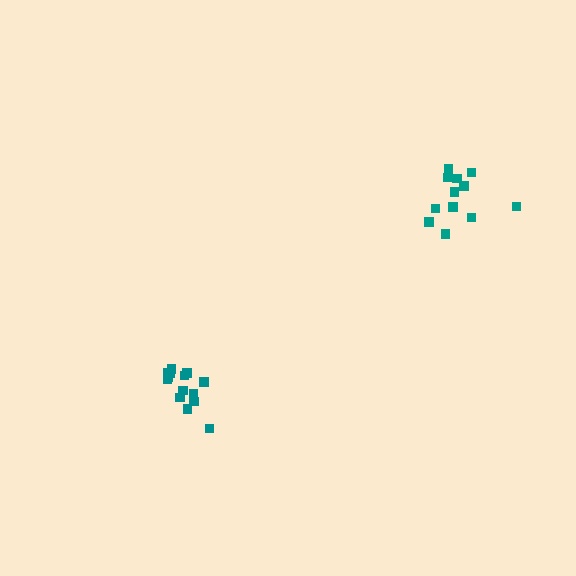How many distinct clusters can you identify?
There are 2 distinct clusters.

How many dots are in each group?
Group 1: 12 dots, Group 2: 14 dots (26 total).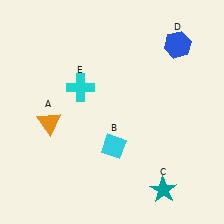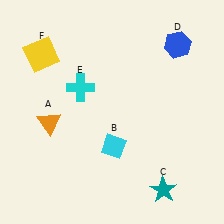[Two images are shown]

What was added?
A yellow square (F) was added in Image 2.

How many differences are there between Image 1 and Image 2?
There is 1 difference between the two images.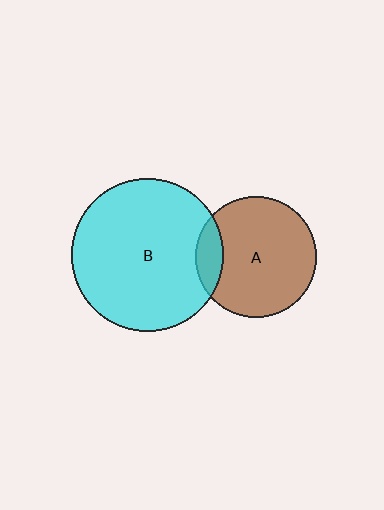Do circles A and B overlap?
Yes.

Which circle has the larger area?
Circle B (cyan).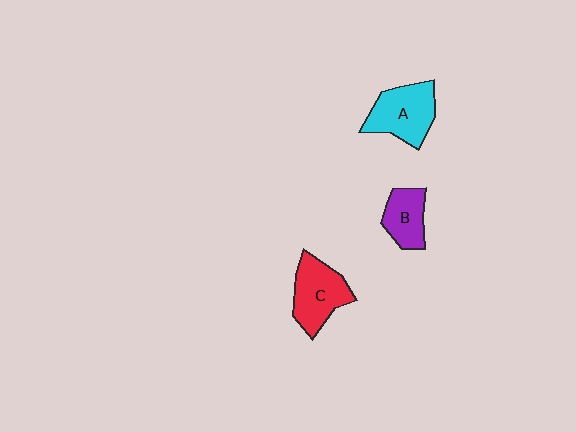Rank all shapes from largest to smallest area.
From largest to smallest: A (cyan), C (red), B (purple).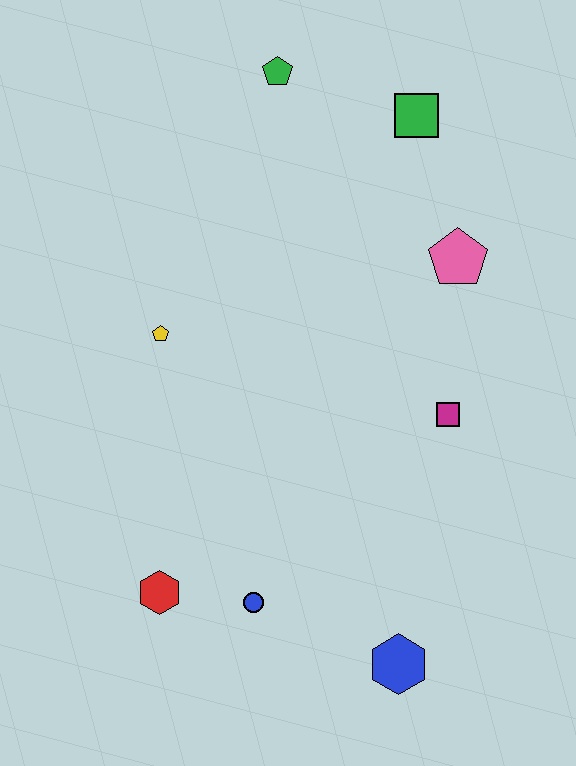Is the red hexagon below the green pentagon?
Yes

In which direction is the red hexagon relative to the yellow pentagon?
The red hexagon is below the yellow pentagon.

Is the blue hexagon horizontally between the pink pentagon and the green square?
No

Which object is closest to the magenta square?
The pink pentagon is closest to the magenta square.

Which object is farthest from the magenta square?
The green pentagon is farthest from the magenta square.